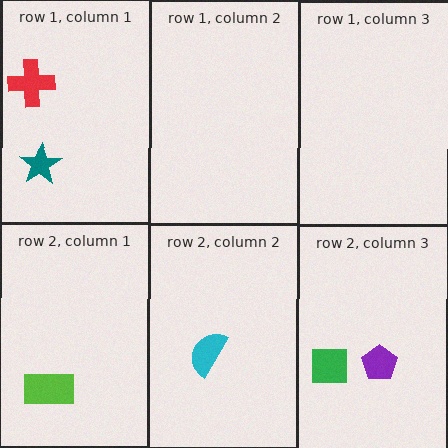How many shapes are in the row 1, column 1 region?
2.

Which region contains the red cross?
The row 1, column 1 region.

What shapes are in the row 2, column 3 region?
The green square, the purple pentagon.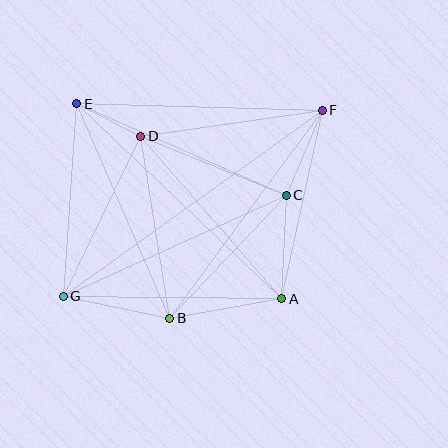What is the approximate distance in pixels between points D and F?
The distance between D and F is approximately 183 pixels.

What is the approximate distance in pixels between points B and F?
The distance between B and F is approximately 258 pixels.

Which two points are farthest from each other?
Points F and G are farthest from each other.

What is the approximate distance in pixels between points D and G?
The distance between D and G is approximately 178 pixels.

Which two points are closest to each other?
Points D and E are closest to each other.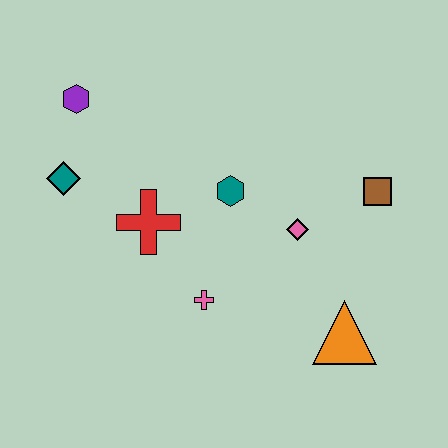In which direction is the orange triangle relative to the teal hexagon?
The orange triangle is below the teal hexagon.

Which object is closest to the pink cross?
The red cross is closest to the pink cross.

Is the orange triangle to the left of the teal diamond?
No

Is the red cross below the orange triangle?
No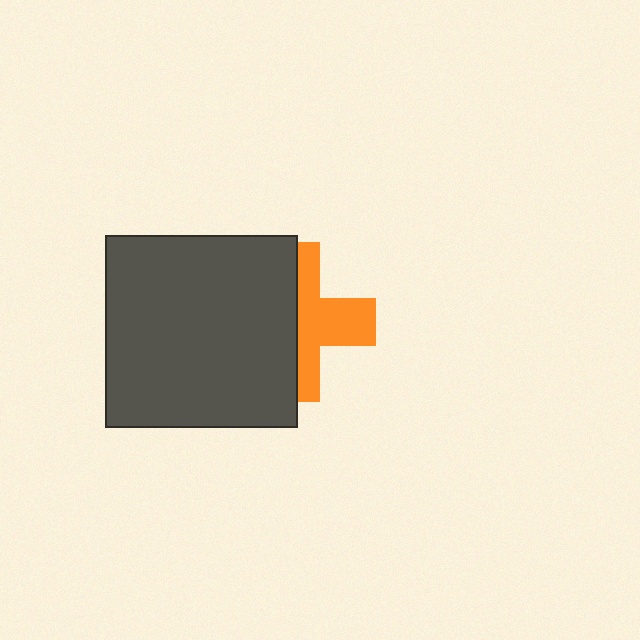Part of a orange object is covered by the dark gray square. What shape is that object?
It is a cross.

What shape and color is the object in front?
The object in front is a dark gray square.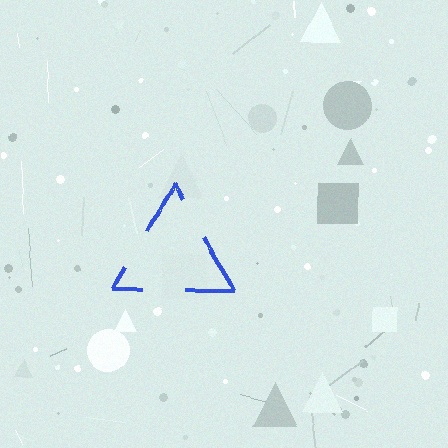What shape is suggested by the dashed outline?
The dashed outline suggests a triangle.